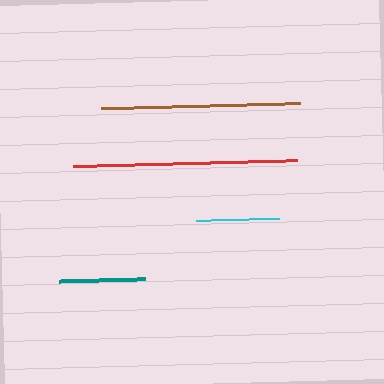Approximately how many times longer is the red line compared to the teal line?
The red line is approximately 2.6 times the length of the teal line.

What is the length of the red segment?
The red segment is approximately 224 pixels long.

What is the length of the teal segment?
The teal segment is approximately 86 pixels long.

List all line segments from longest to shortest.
From longest to shortest: red, brown, teal, cyan.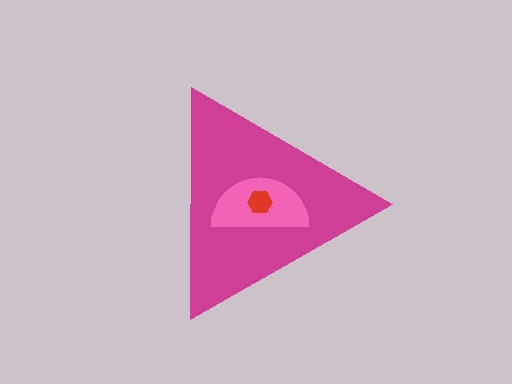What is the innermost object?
The red hexagon.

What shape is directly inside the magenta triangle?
The pink semicircle.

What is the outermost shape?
The magenta triangle.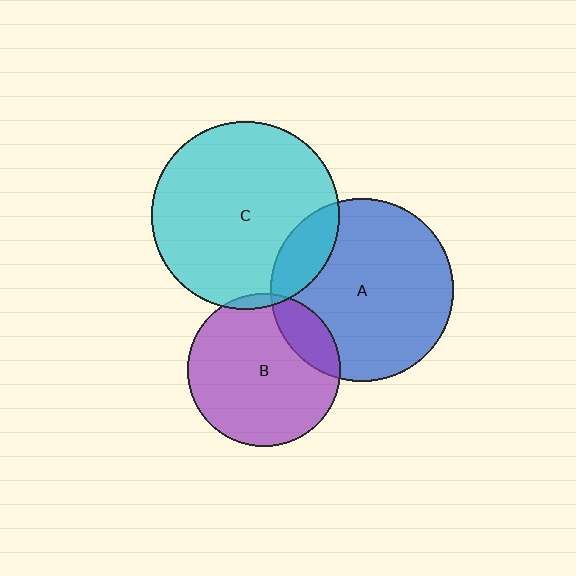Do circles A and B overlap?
Yes.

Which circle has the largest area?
Circle C (cyan).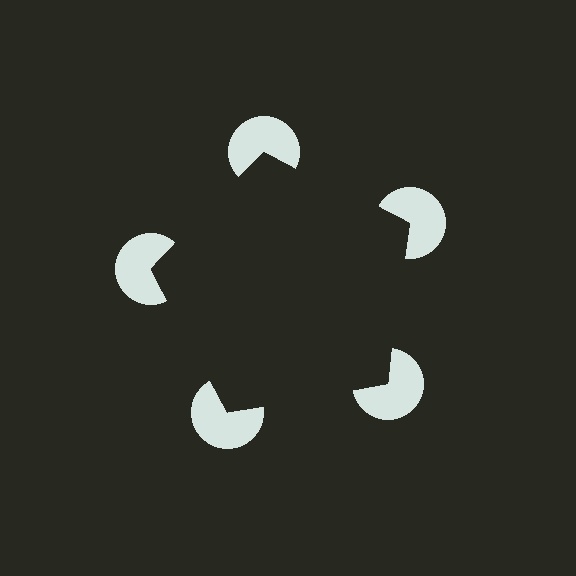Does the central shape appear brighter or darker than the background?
It typically appears slightly darker than the background, even though no actual brightness change is drawn.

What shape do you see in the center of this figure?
An illusory pentagon — its edges are inferred from the aligned wedge cuts in the pac-man discs, not physically drawn.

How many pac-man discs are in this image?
There are 5 — one at each vertex of the illusory pentagon.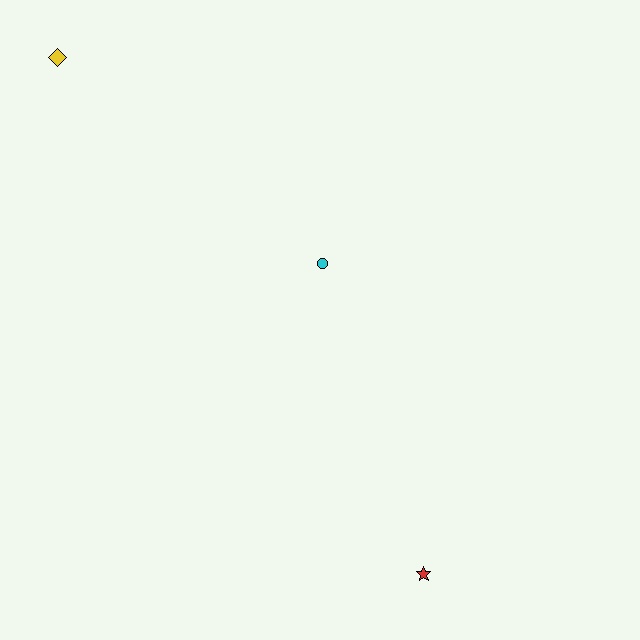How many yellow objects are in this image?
There is 1 yellow object.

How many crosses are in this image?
There are no crosses.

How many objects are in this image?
There are 3 objects.